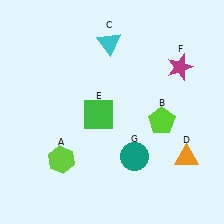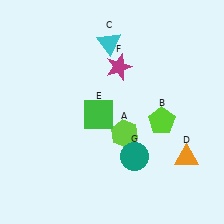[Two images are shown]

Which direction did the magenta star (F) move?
The magenta star (F) moved left.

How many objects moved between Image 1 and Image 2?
2 objects moved between the two images.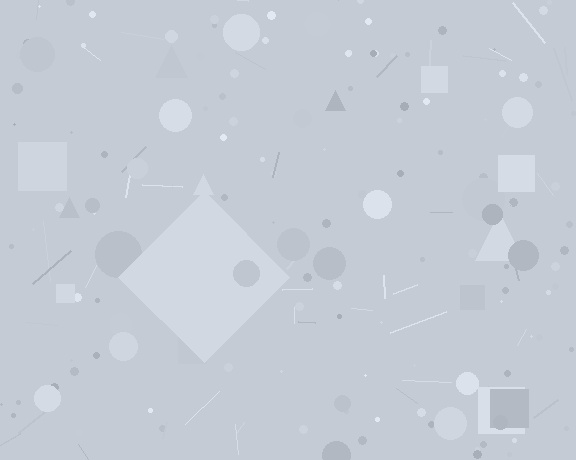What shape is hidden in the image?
A diamond is hidden in the image.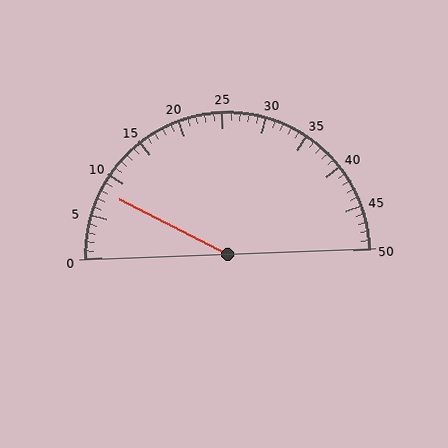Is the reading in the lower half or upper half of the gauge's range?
The reading is in the lower half of the range (0 to 50).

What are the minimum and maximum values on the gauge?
The gauge ranges from 0 to 50.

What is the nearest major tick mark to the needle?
The nearest major tick mark is 10.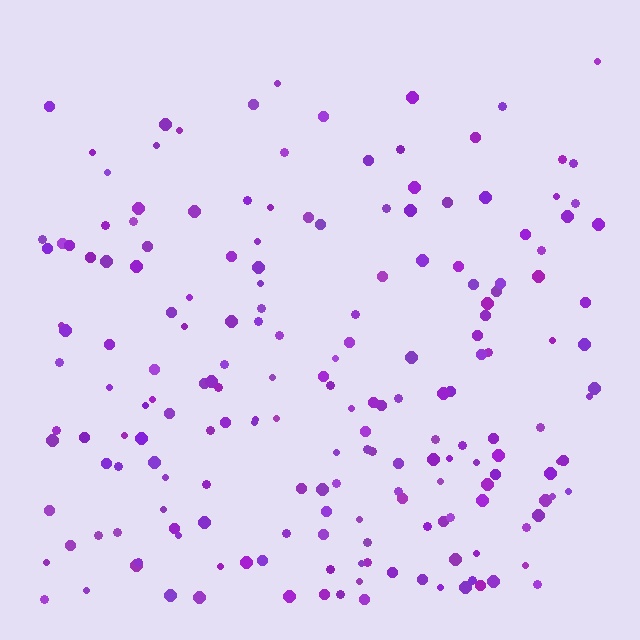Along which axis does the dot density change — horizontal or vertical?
Vertical.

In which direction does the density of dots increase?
From top to bottom, with the bottom side densest.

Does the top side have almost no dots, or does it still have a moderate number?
Still a moderate number, just noticeably fewer than the bottom.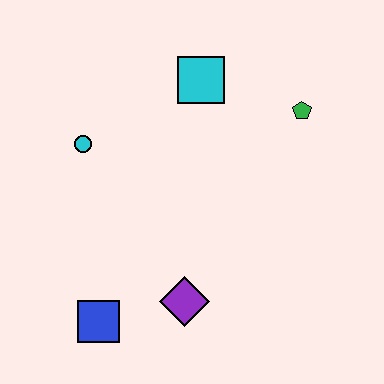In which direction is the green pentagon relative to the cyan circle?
The green pentagon is to the right of the cyan circle.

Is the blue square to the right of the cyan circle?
Yes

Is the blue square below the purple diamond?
Yes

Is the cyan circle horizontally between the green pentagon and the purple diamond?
No